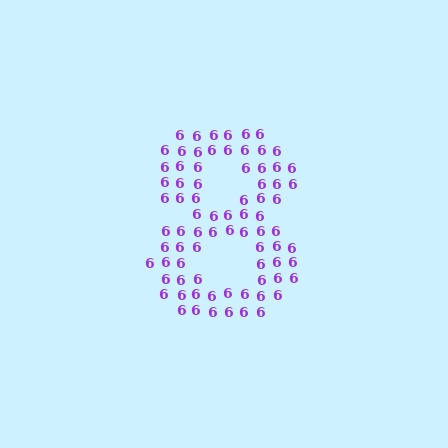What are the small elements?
The small elements are digit 6's.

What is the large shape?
The large shape is the digit 8.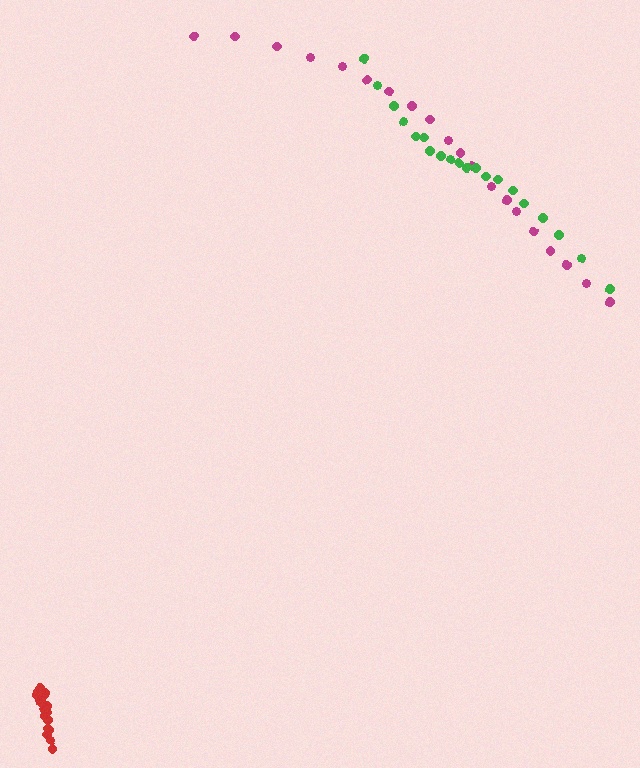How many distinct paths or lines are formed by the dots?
There are 3 distinct paths.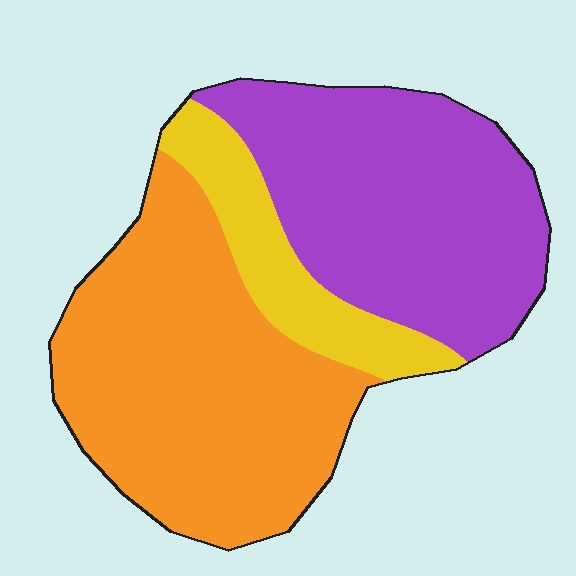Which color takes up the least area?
Yellow, at roughly 15%.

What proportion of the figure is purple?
Purple covers 40% of the figure.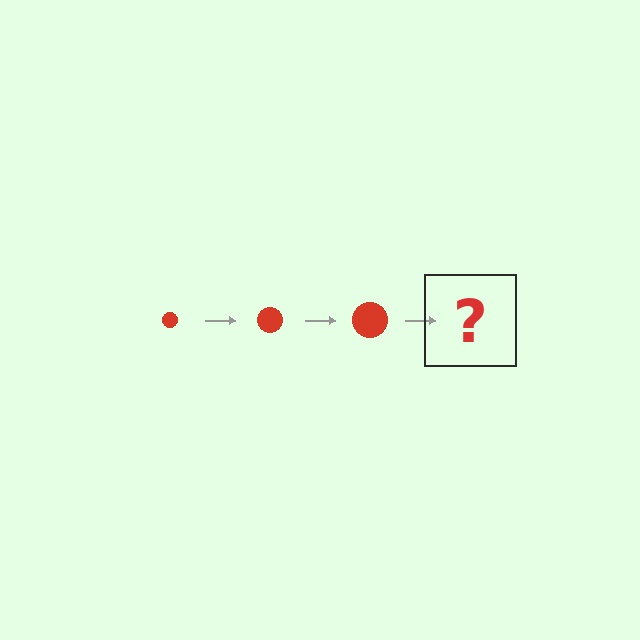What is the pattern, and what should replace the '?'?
The pattern is that the circle gets progressively larger each step. The '?' should be a red circle, larger than the previous one.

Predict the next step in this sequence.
The next step is a red circle, larger than the previous one.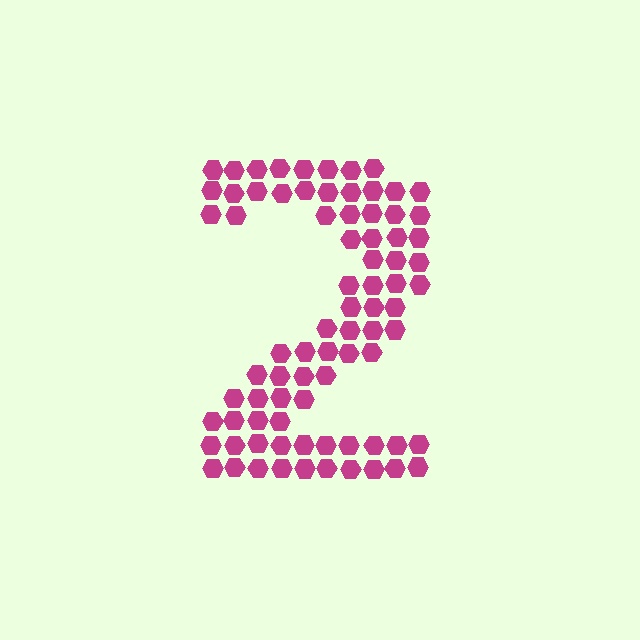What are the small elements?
The small elements are hexagons.